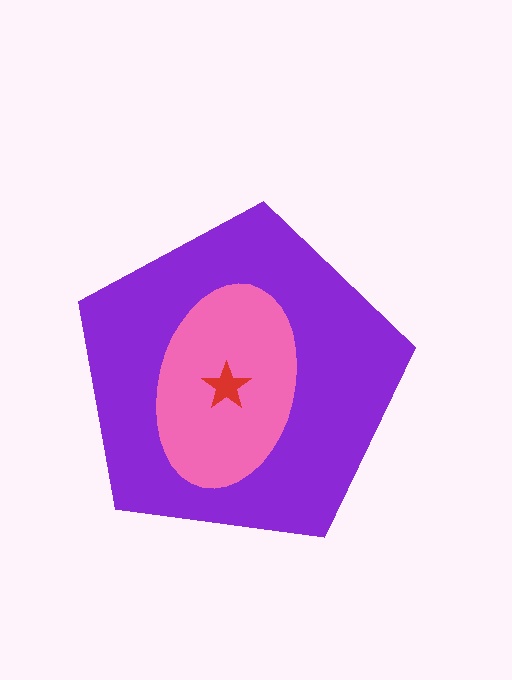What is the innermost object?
The red star.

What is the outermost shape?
The purple pentagon.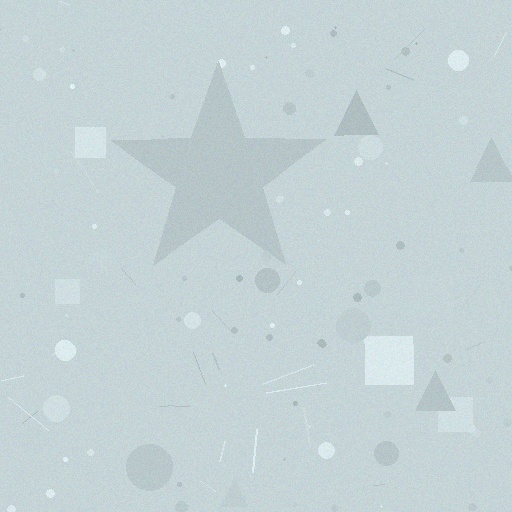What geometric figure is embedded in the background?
A star is embedded in the background.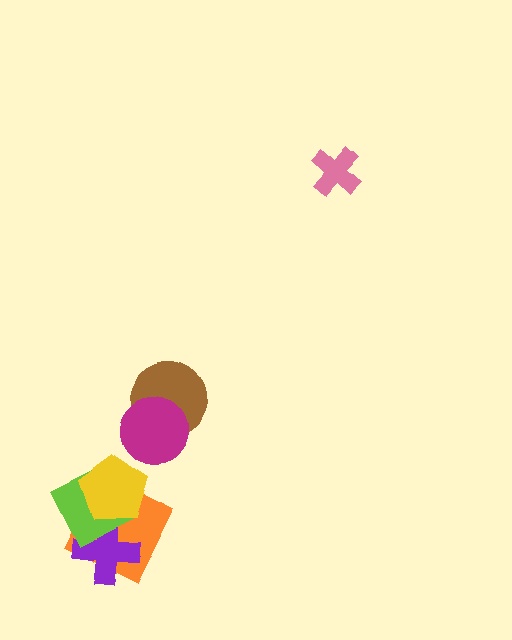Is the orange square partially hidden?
Yes, it is partially covered by another shape.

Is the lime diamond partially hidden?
Yes, it is partially covered by another shape.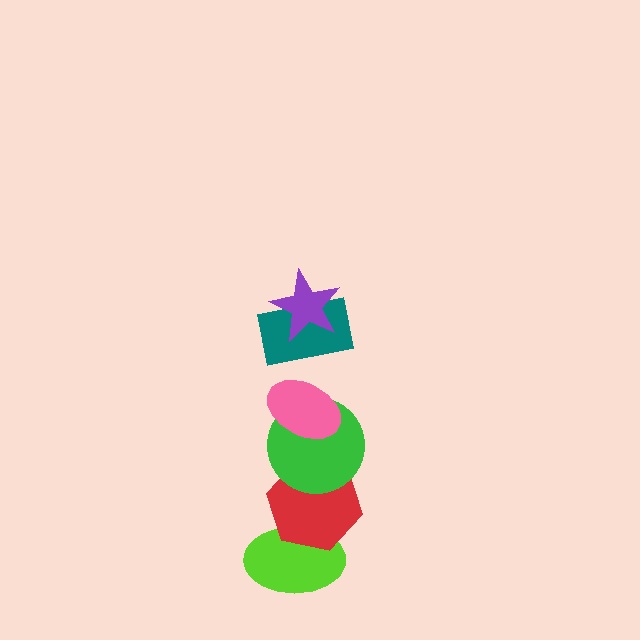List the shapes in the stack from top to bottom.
From top to bottom: the purple star, the teal rectangle, the pink ellipse, the green circle, the red hexagon, the lime ellipse.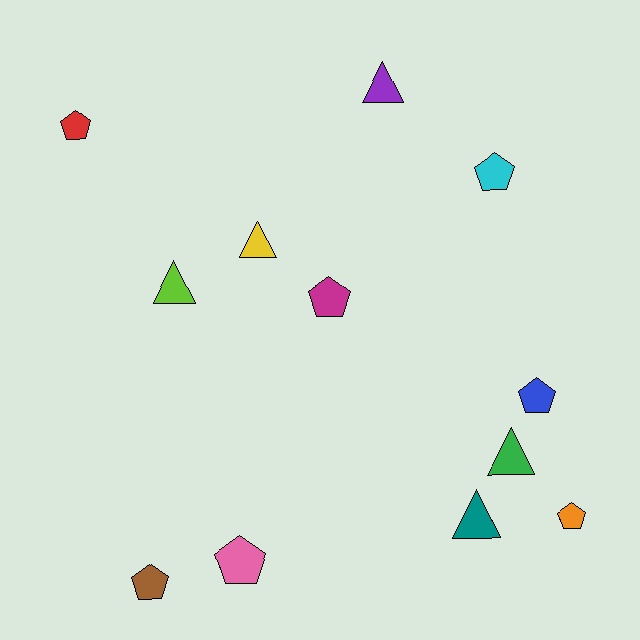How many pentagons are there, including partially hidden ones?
There are 7 pentagons.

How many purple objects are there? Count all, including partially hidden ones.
There is 1 purple object.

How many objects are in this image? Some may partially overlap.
There are 12 objects.